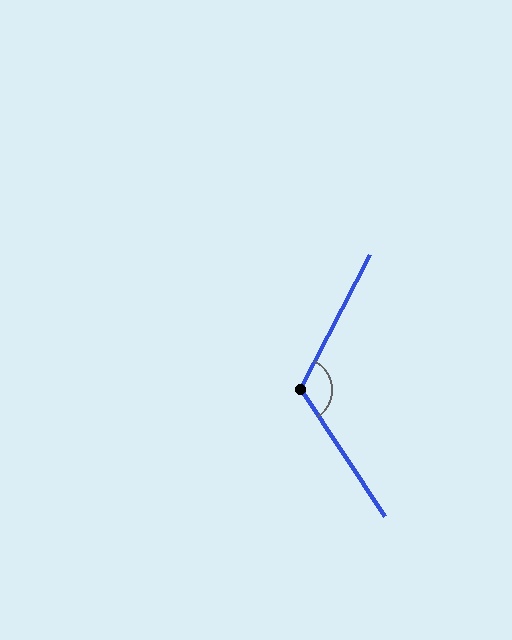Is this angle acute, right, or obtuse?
It is obtuse.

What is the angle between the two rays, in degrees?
Approximately 119 degrees.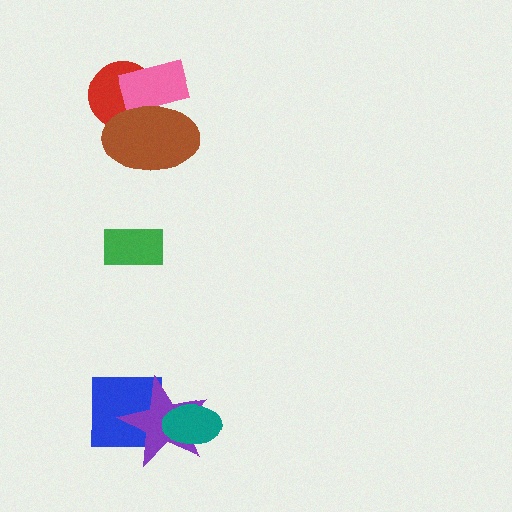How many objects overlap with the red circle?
2 objects overlap with the red circle.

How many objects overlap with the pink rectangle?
2 objects overlap with the pink rectangle.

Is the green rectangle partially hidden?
No, no other shape covers it.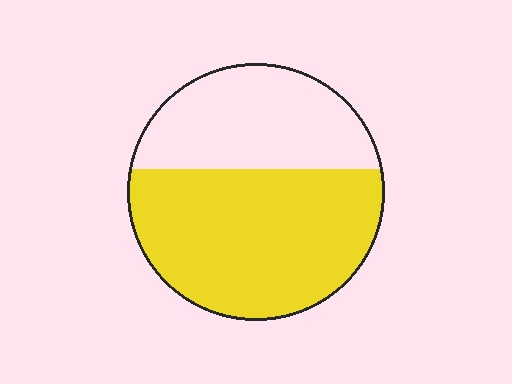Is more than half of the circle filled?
Yes.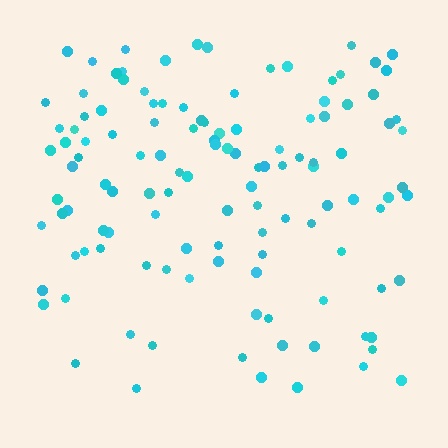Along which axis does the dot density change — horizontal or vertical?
Vertical.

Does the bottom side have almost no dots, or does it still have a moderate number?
Still a moderate number, just noticeably fewer than the top.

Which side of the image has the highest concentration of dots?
The top.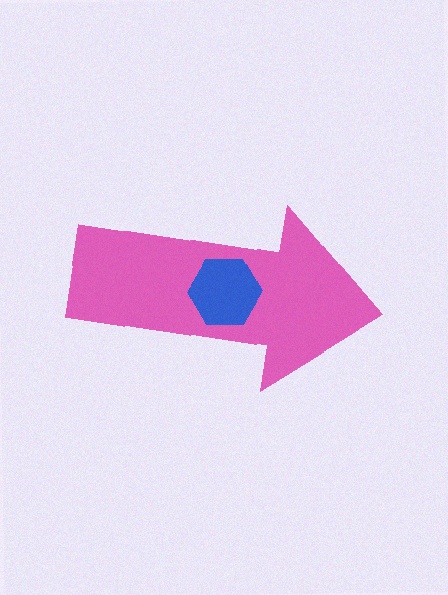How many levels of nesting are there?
2.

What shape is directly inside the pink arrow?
The blue hexagon.